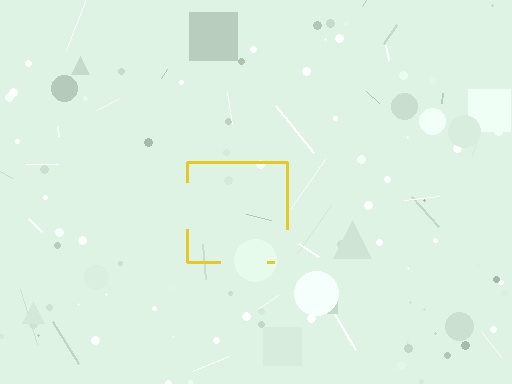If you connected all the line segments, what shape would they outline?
They would outline a square.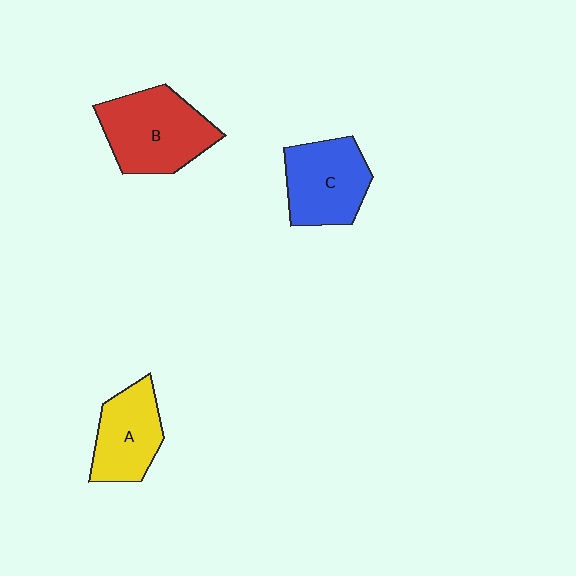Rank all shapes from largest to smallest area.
From largest to smallest: B (red), C (blue), A (yellow).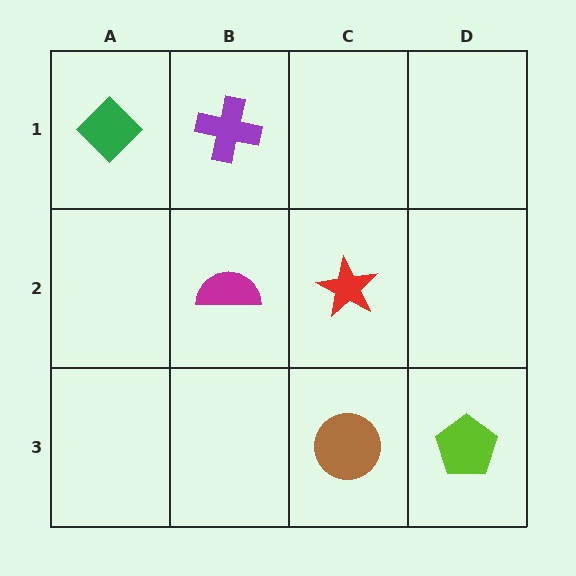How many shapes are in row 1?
2 shapes.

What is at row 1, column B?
A purple cross.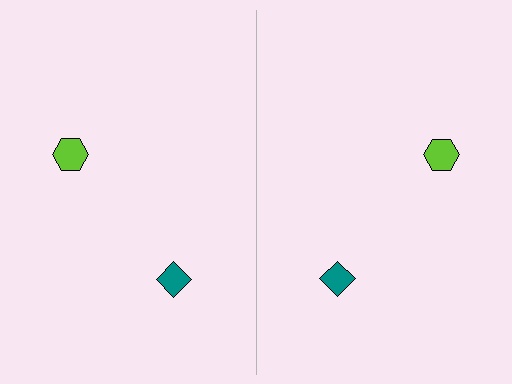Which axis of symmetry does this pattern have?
The pattern has a vertical axis of symmetry running through the center of the image.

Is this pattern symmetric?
Yes, this pattern has bilateral (reflection) symmetry.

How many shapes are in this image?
There are 4 shapes in this image.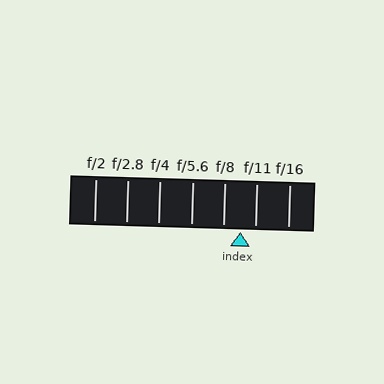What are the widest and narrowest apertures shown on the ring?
The widest aperture shown is f/2 and the narrowest is f/16.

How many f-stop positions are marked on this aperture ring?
There are 7 f-stop positions marked.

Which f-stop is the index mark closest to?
The index mark is closest to f/11.